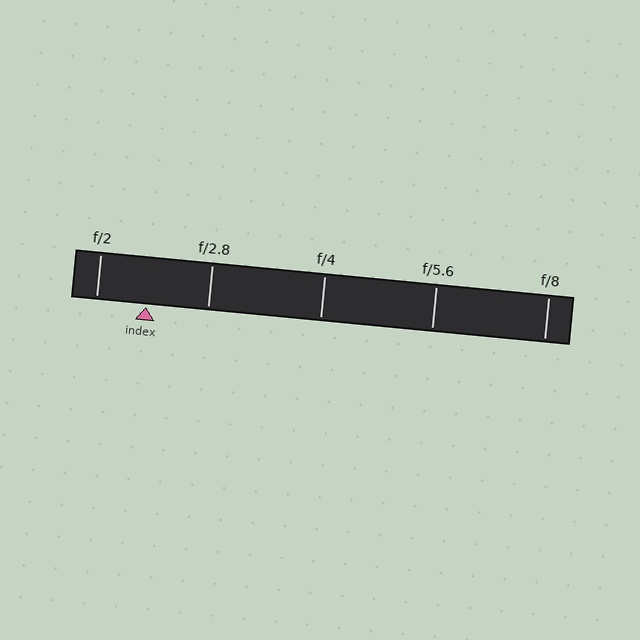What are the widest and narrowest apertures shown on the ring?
The widest aperture shown is f/2 and the narrowest is f/8.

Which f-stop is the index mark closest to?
The index mark is closest to f/2.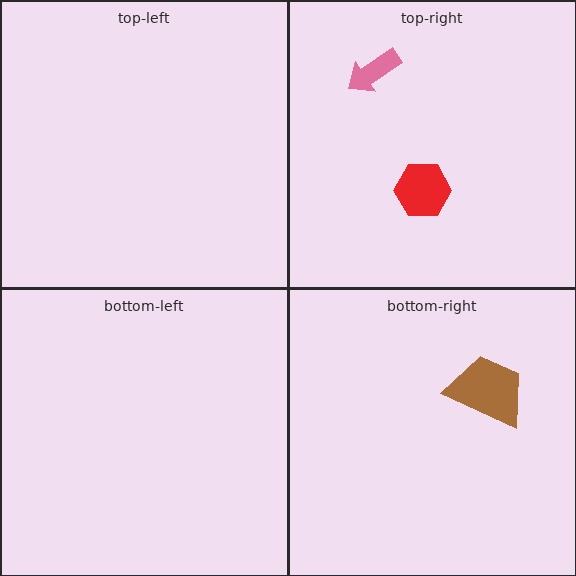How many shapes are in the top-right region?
2.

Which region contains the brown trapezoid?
The bottom-right region.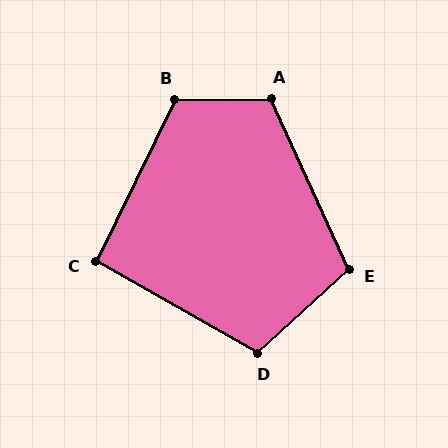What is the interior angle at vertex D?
Approximately 108 degrees (obtuse).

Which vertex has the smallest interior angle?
C, at approximately 94 degrees.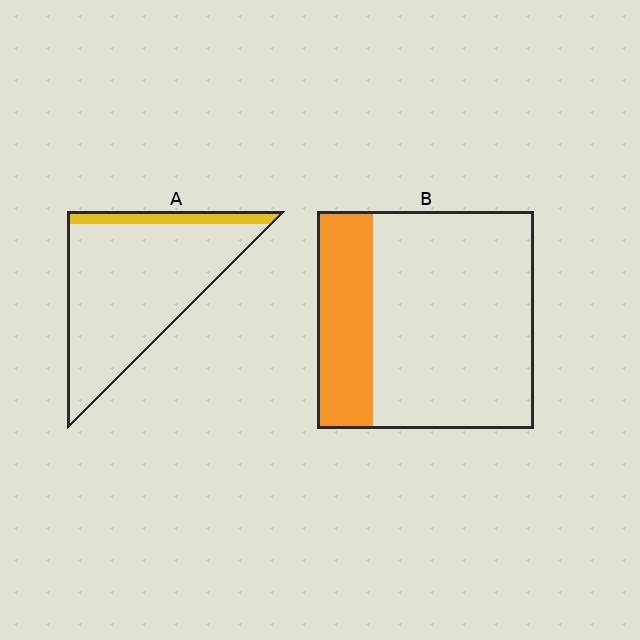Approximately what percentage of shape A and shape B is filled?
A is approximately 10% and B is approximately 25%.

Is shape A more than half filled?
No.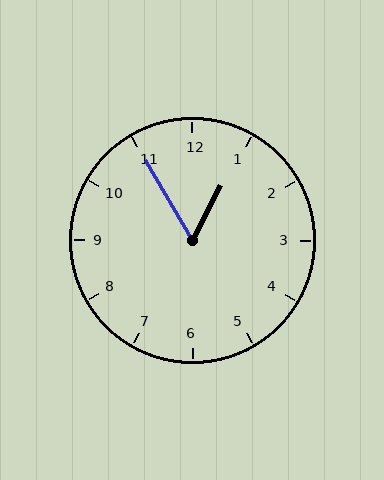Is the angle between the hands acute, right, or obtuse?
It is acute.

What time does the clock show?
12:55.